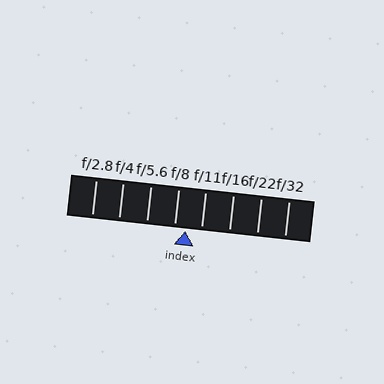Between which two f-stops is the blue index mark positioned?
The index mark is between f/8 and f/11.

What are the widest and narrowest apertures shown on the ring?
The widest aperture shown is f/2.8 and the narrowest is f/32.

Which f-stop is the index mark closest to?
The index mark is closest to f/8.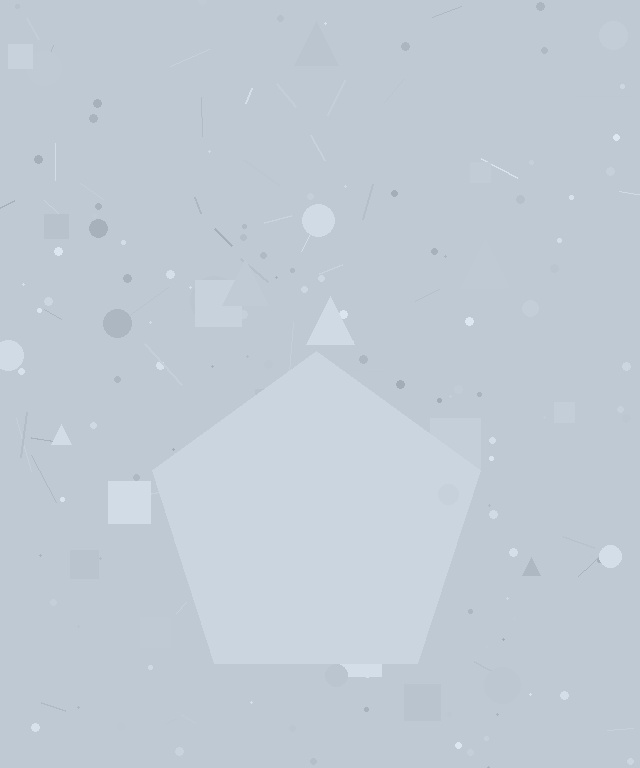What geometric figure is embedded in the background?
A pentagon is embedded in the background.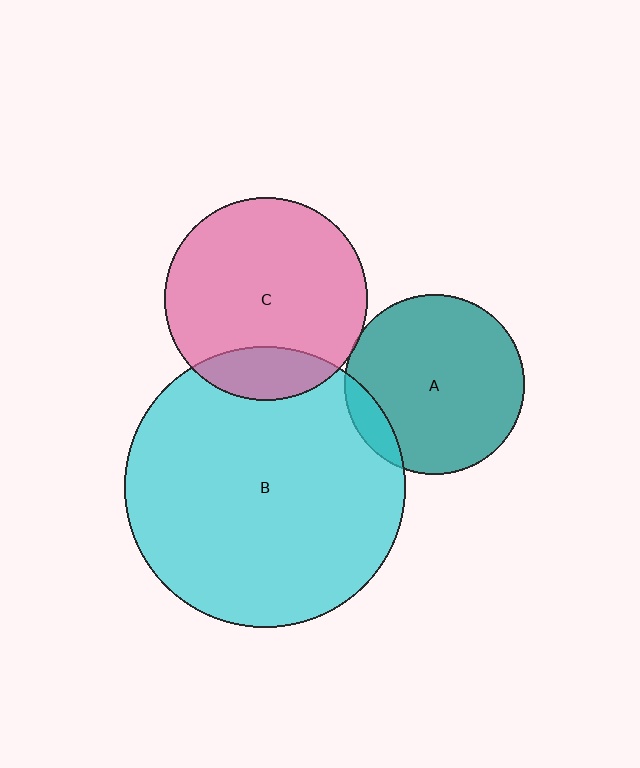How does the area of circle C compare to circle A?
Approximately 1.3 times.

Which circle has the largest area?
Circle B (cyan).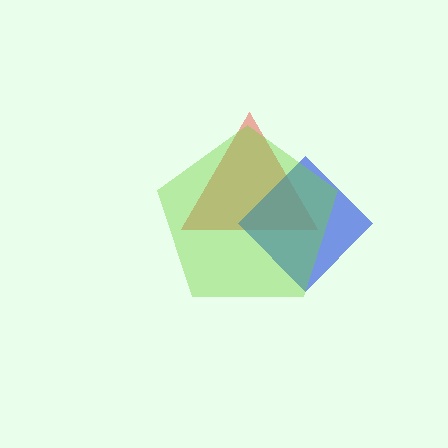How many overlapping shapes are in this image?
There are 3 overlapping shapes in the image.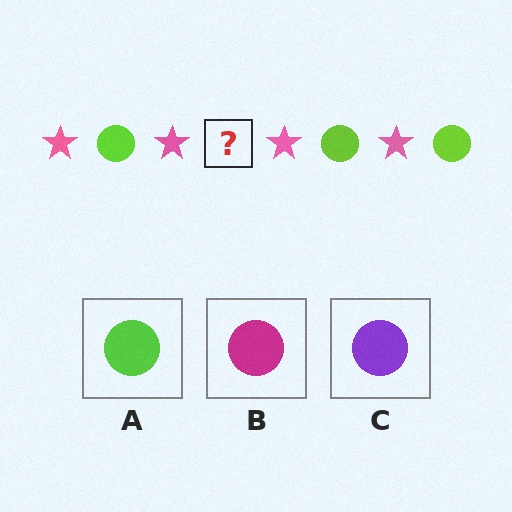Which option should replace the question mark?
Option A.